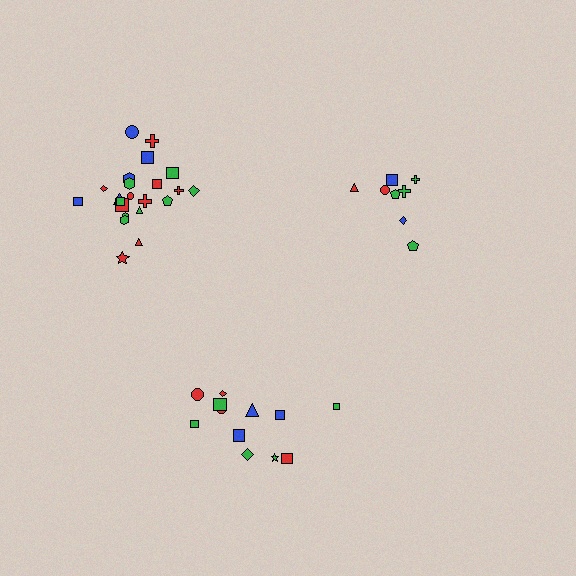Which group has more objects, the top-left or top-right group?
The top-left group.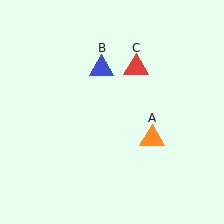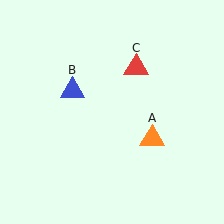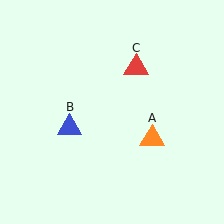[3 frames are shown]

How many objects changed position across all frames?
1 object changed position: blue triangle (object B).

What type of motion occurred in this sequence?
The blue triangle (object B) rotated counterclockwise around the center of the scene.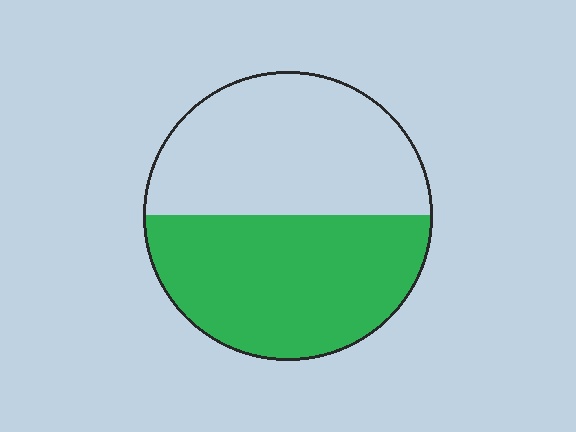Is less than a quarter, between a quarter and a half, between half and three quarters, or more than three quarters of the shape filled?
Between half and three quarters.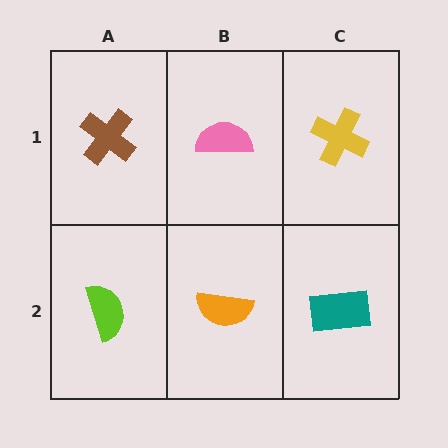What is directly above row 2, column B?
A pink semicircle.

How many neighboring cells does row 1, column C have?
2.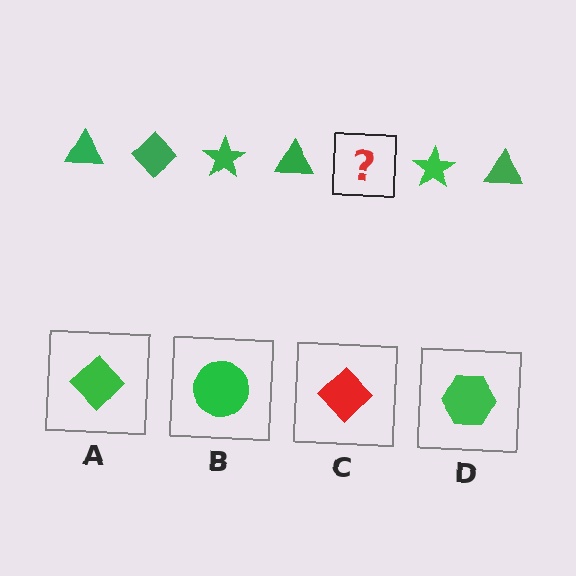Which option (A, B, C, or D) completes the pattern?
A.